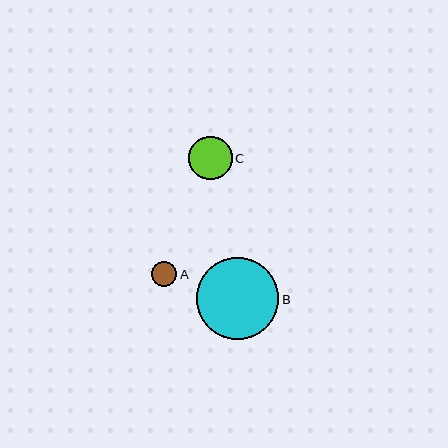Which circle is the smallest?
Circle A is the smallest with a size of approximately 25 pixels.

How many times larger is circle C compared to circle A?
Circle C is approximately 1.7 times the size of circle A.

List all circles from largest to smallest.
From largest to smallest: B, C, A.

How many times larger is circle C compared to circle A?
Circle C is approximately 1.7 times the size of circle A.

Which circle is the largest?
Circle B is the largest with a size of approximately 82 pixels.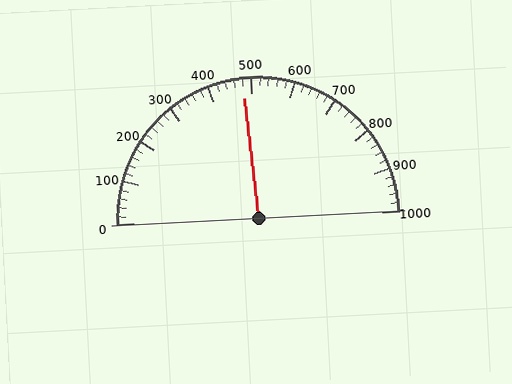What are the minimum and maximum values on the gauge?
The gauge ranges from 0 to 1000.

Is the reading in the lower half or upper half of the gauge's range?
The reading is in the lower half of the range (0 to 1000).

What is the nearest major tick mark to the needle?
The nearest major tick mark is 500.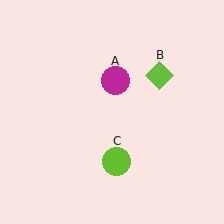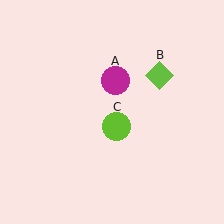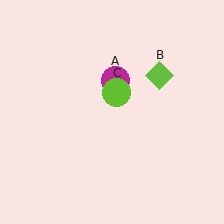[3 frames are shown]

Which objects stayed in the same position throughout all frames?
Magenta circle (object A) and lime diamond (object B) remained stationary.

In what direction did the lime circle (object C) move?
The lime circle (object C) moved up.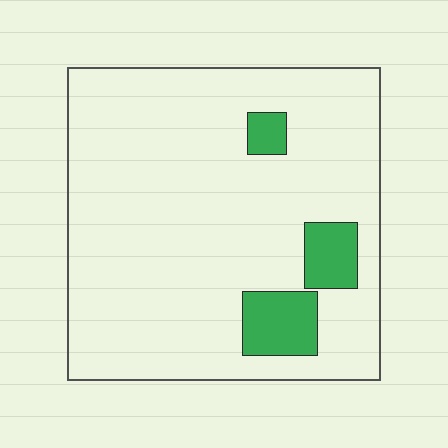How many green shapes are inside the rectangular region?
3.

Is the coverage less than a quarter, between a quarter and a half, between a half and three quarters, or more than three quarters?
Less than a quarter.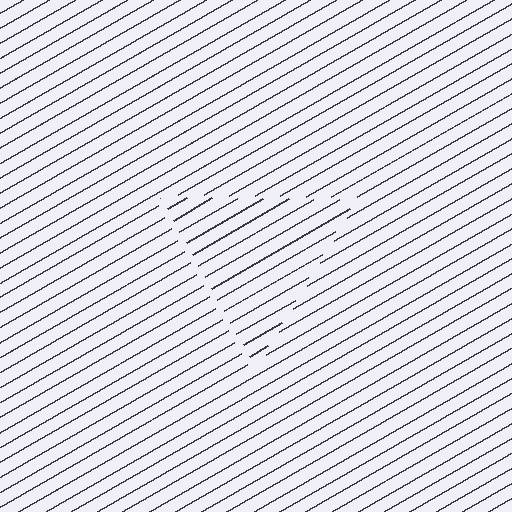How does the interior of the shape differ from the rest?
The interior of the shape contains the same grating, shifted by half a period — the contour is defined by the phase discontinuity where line-ends from the inner and outer gratings abut.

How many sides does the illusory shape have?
3 sides — the line-ends trace a triangle.